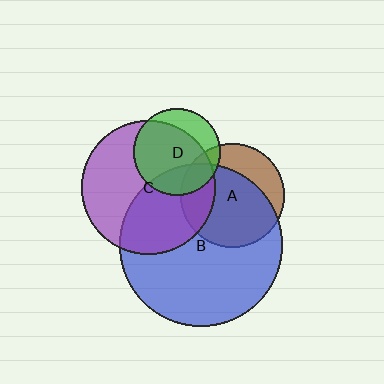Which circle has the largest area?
Circle B (blue).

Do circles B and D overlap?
Yes.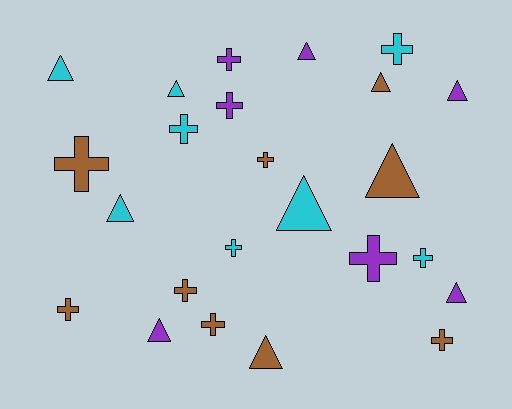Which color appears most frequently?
Brown, with 9 objects.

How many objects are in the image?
There are 24 objects.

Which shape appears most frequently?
Cross, with 13 objects.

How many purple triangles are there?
There are 4 purple triangles.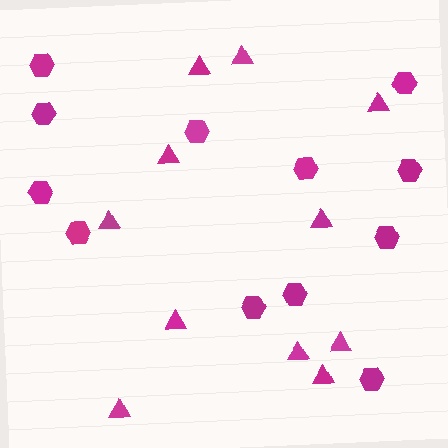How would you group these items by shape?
There are 2 groups: one group of triangles (11) and one group of hexagons (12).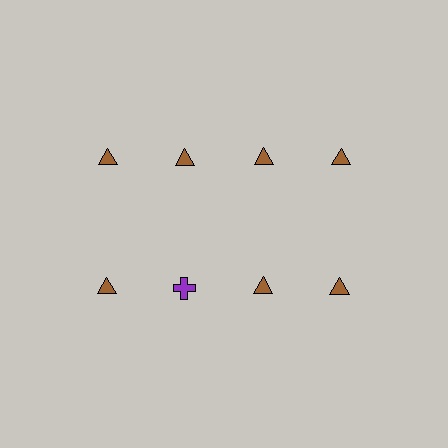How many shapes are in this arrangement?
There are 8 shapes arranged in a grid pattern.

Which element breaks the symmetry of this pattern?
The purple cross in the second row, second from left column breaks the symmetry. All other shapes are brown triangles.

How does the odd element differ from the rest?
It differs in both color (purple instead of brown) and shape (cross instead of triangle).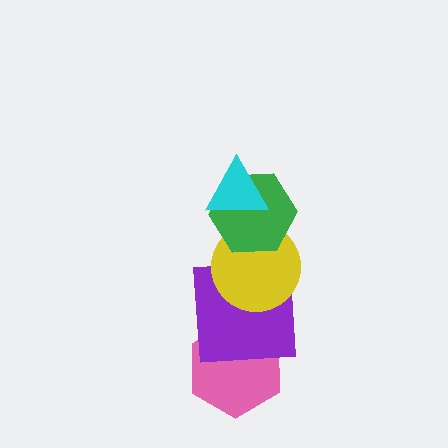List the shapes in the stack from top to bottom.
From top to bottom: the cyan triangle, the green hexagon, the yellow circle, the purple square, the pink hexagon.